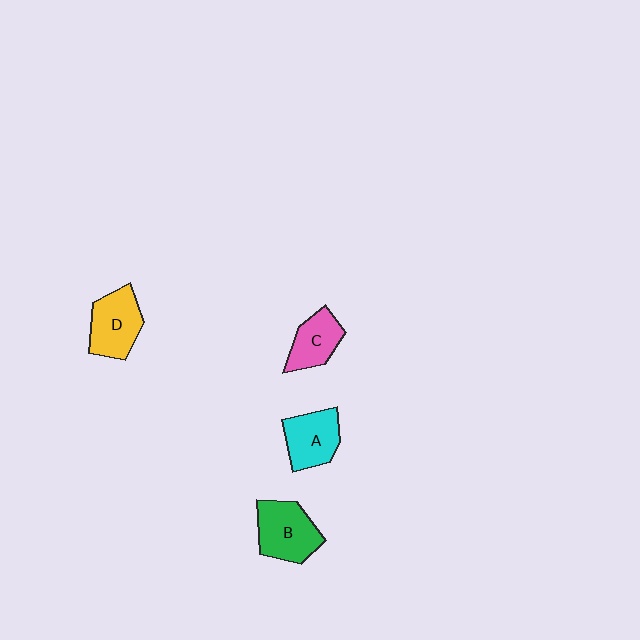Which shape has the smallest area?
Shape C (pink).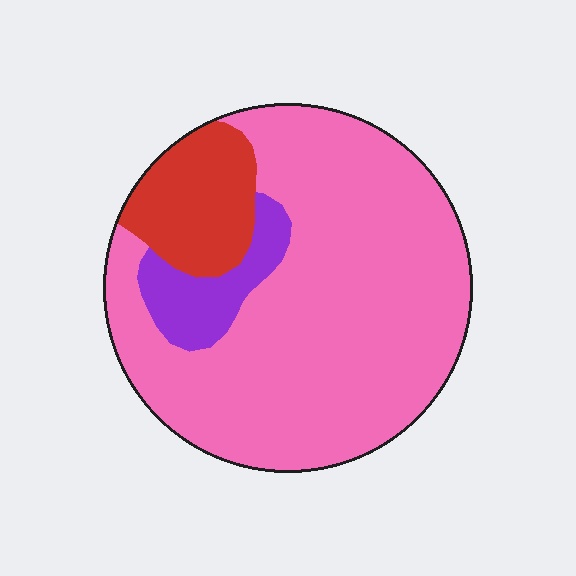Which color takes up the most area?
Pink, at roughly 75%.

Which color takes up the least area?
Purple, at roughly 10%.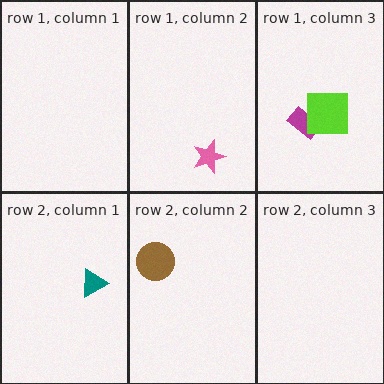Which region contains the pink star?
The row 1, column 2 region.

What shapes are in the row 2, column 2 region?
The brown circle.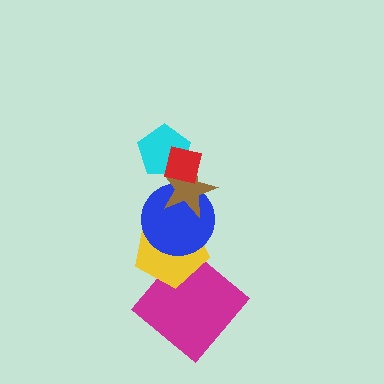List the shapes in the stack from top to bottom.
From top to bottom: the red square, the cyan pentagon, the brown star, the blue circle, the yellow pentagon, the magenta diamond.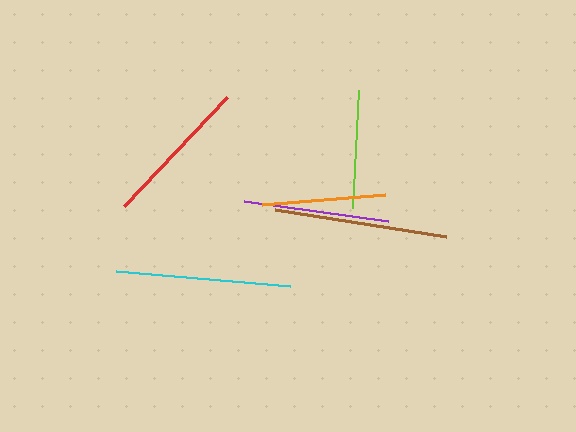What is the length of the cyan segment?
The cyan segment is approximately 174 pixels long.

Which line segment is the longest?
The cyan line is the longest at approximately 174 pixels.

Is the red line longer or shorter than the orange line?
The red line is longer than the orange line.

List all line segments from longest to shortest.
From longest to shortest: cyan, brown, red, purple, orange, lime.